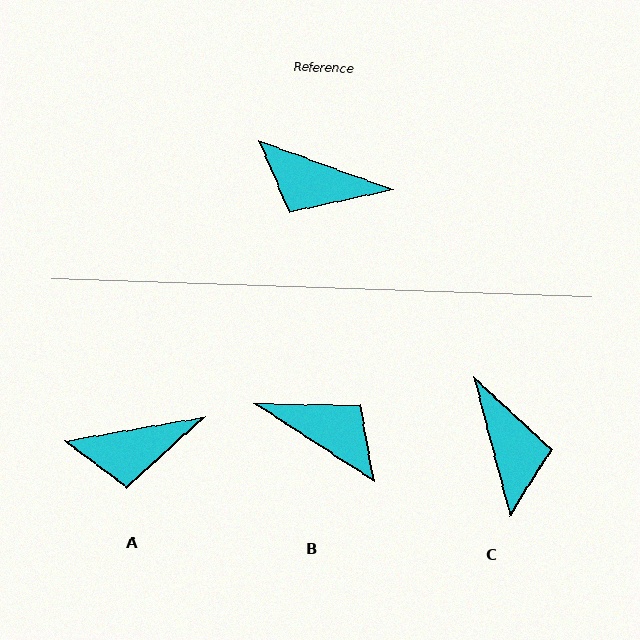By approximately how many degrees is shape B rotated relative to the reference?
Approximately 167 degrees counter-clockwise.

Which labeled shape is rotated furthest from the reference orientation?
B, about 167 degrees away.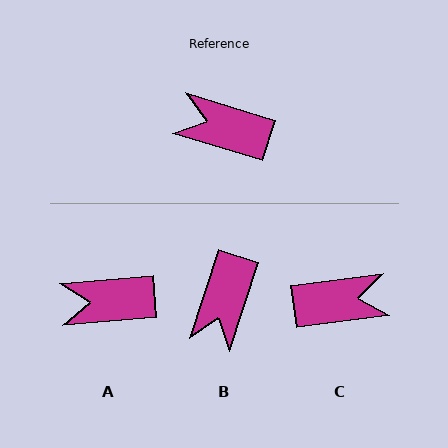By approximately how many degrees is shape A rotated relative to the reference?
Approximately 22 degrees counter-clockwise.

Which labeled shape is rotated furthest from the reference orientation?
C, about 155 degrees away.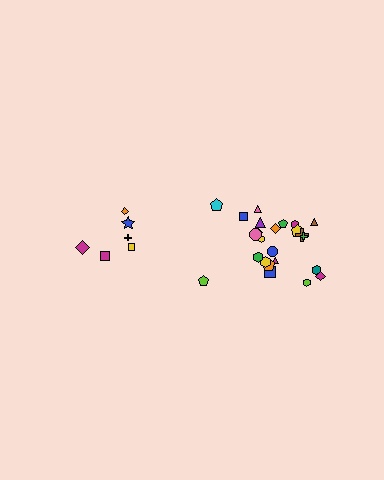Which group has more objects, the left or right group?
The right group.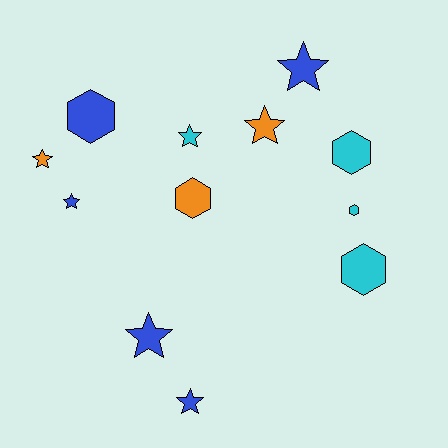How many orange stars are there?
There are 2 orange stars.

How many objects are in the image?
There are 12 objects.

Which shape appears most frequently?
Star, with 7 objects.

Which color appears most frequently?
Blue, with 5 objects.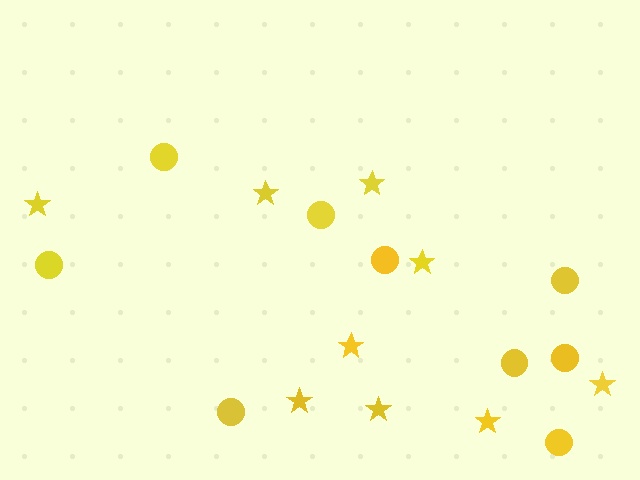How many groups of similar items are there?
There are 2 groups: one group of circles (9) and one group of stars (9).